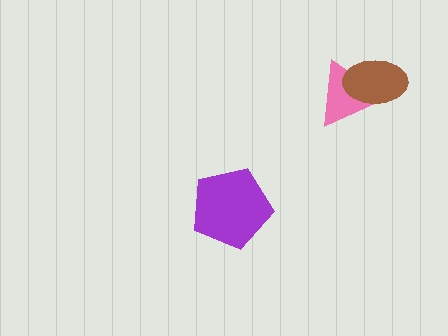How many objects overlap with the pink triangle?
1 object overlaps with the pink triangle.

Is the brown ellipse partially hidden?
No, no other shape covers it.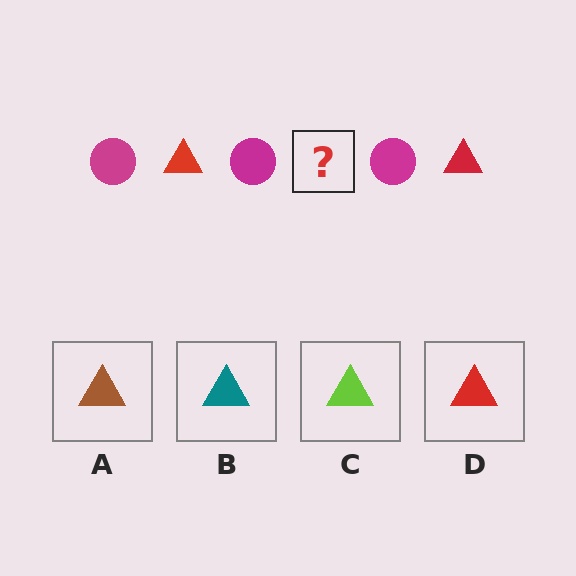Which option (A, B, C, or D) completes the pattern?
D.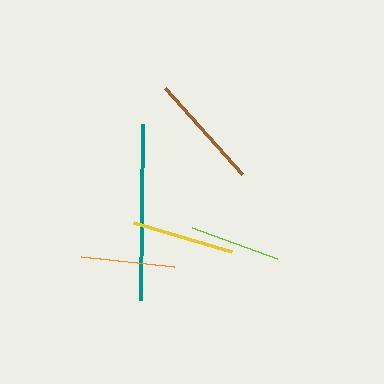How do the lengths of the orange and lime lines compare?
The orange and lime lines are approximately the same length.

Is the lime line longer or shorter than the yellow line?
The yellow line is longer than the lime line.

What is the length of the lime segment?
The lime segment is approximately 91 pixels long.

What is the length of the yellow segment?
The yellow segment is approximately 102 pixels long.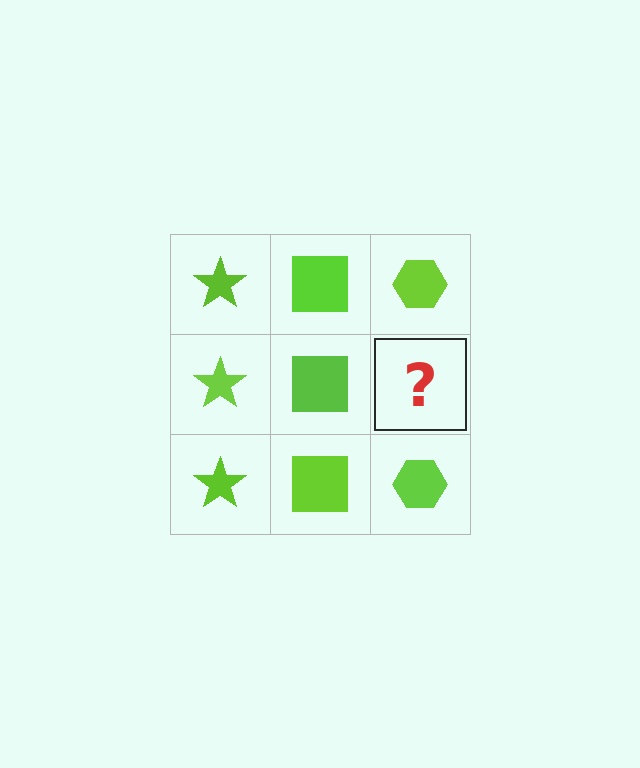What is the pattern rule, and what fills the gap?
The rule is that each column has a consistent shape. The gap should be filled with a lime hexagon.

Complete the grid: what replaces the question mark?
The question mark should be replaced with a lime hexagon.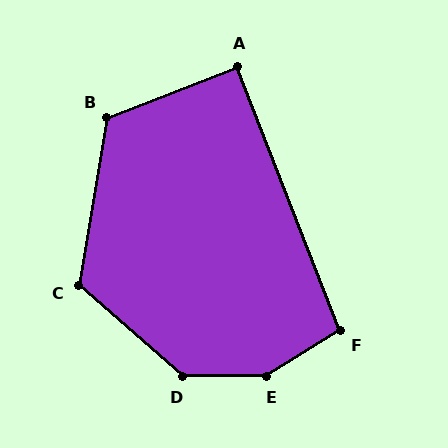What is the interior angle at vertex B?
Approximately 121 degrees (obtuse).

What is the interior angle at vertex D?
Approximately 139 degrees (obtuse).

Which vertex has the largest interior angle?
E, at approximately 149 degrees.